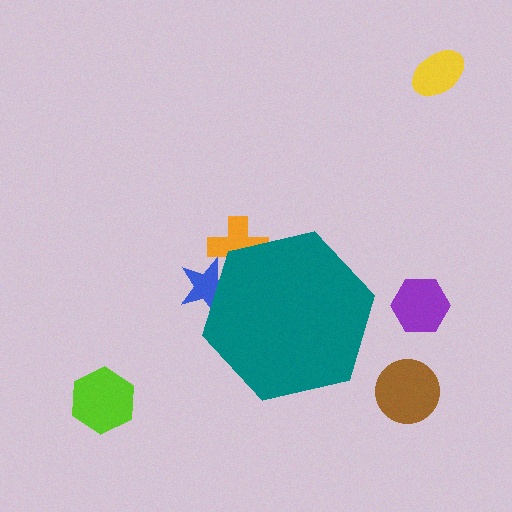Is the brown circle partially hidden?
No, the brown circle is fully visible.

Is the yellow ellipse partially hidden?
No, the yellow ellipse is fully visible.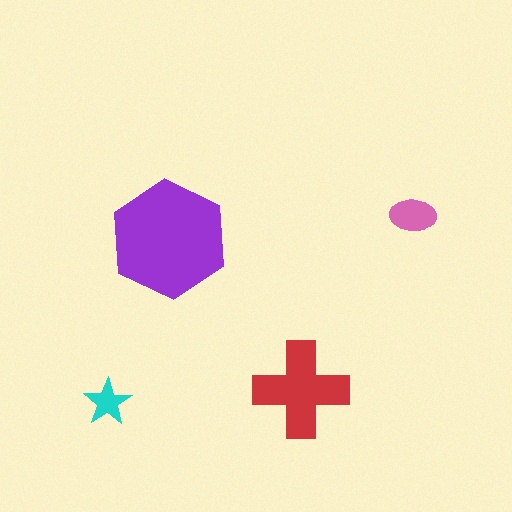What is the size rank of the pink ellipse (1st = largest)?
3rd.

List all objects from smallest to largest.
The cyan star, the pink ellipse, the red cross, the purple hexagon.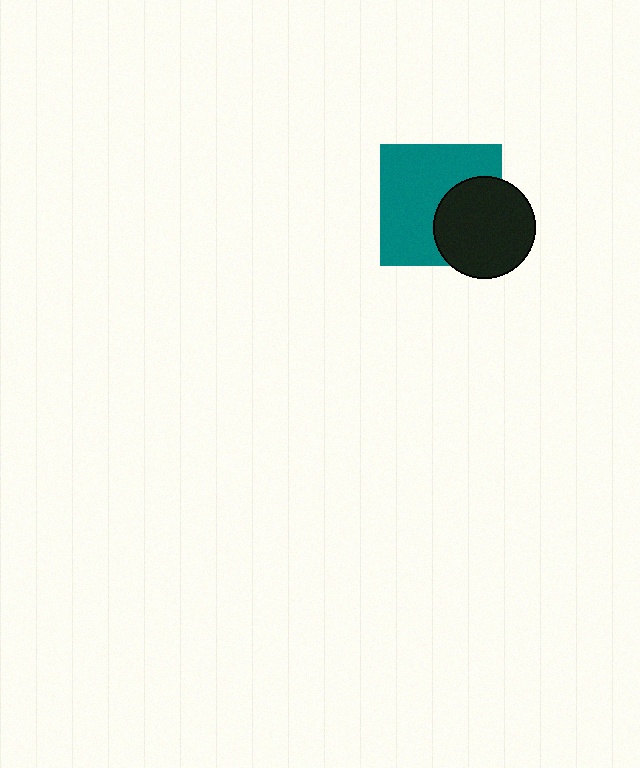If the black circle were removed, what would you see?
You would see the complete teal square.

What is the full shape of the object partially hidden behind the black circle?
The partially hidden object is a teal square.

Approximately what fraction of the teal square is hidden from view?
Roughly 36% of the teal square is hidden behind the black circle.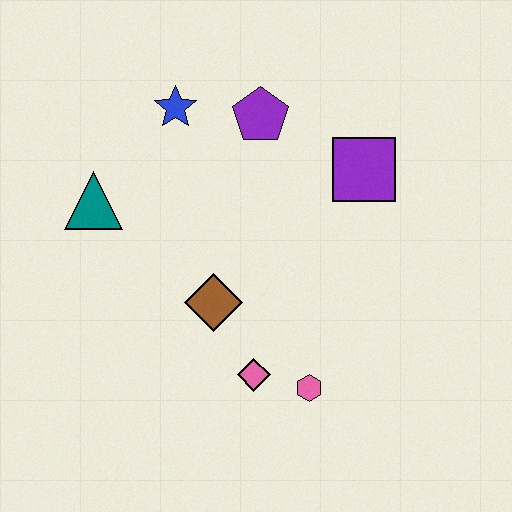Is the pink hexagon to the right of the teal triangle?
Yes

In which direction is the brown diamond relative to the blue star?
The brown diamond is below the blue star.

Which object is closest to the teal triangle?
The blue star is closest to the teal triangle.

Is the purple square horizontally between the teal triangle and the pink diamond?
No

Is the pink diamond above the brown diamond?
No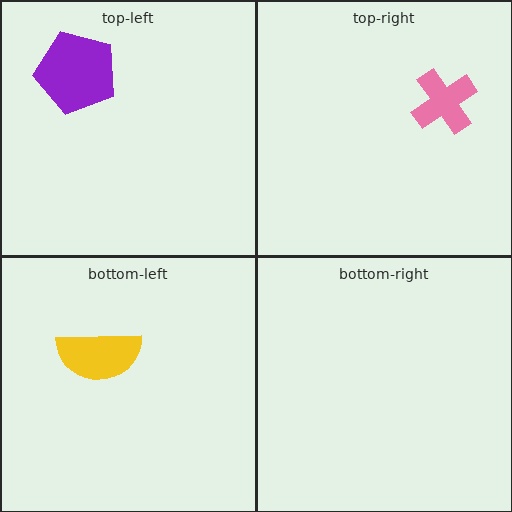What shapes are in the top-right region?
The pink cross.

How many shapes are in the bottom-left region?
1.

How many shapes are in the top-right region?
1.